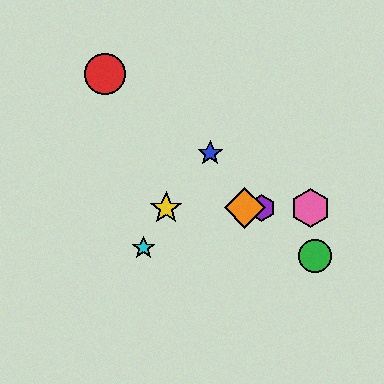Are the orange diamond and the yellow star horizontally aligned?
Yes, both are at y≈208.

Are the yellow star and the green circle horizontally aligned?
No, the yellow star is at y≈208 and the green circle is at y≈256.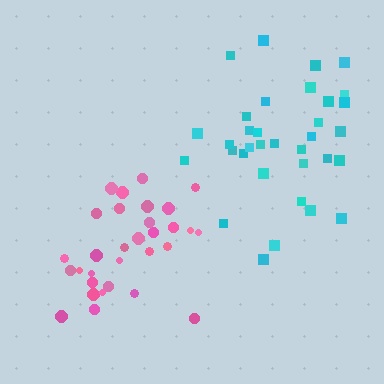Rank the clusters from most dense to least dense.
pink, cyan.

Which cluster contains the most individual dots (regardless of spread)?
Cyan (34).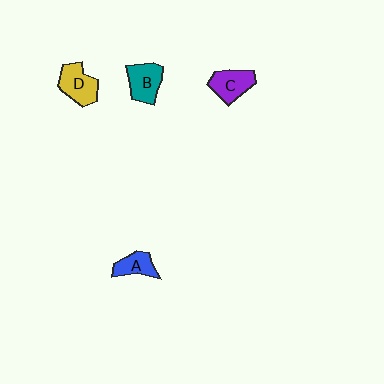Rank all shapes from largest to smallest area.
From largest to smallest: D (yellow), B (teal), C (purple), A (blue).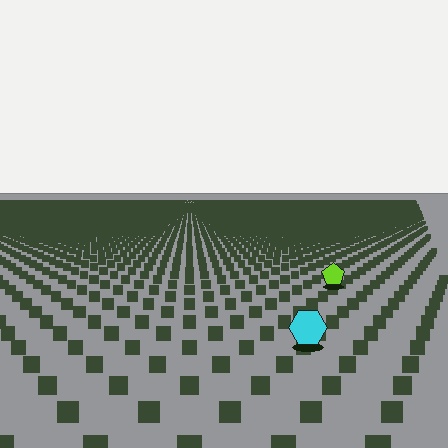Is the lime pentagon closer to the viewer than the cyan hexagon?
No. The cyan hexagon is closer — you can tell from the texture gradient: the ground texture is coarser near it.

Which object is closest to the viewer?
The cyan hexagon is closest. The texture marks near it are larger and more spread out.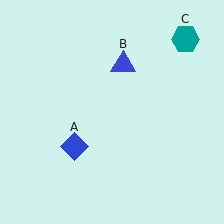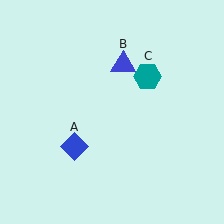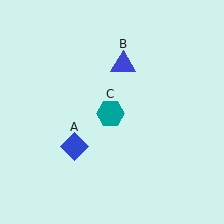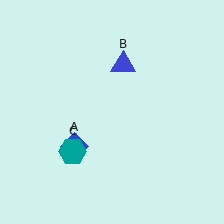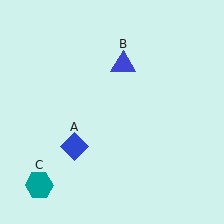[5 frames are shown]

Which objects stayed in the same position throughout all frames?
Blue diamond (object A) and blue triangle (object B) remained stationary.